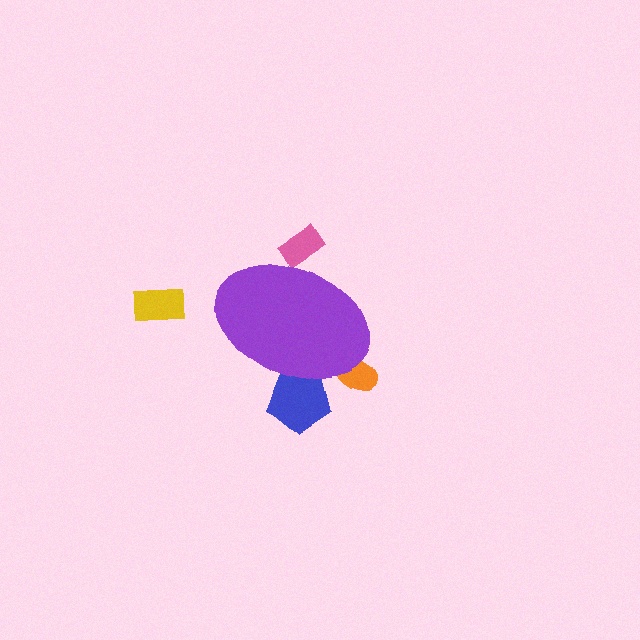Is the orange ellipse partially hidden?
Yes, the orange ellipse is partially hidden behind the purple ellipse.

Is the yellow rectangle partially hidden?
No, the yellow rectangle is fully visible.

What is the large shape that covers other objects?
A purple ellipse.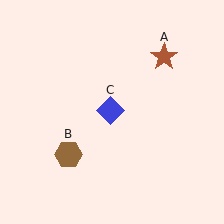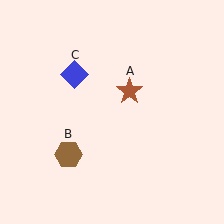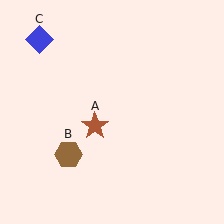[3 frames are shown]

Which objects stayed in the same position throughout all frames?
Brown hexagon (object B) remained stationary.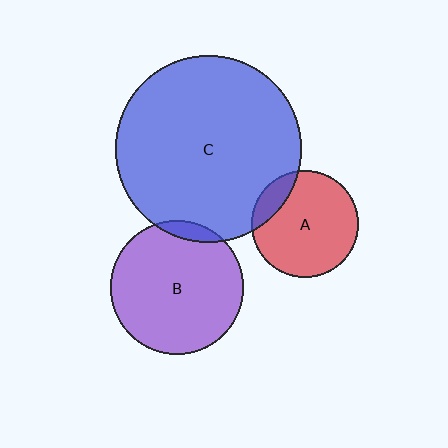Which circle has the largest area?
Circle C (blue).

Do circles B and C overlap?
Yes.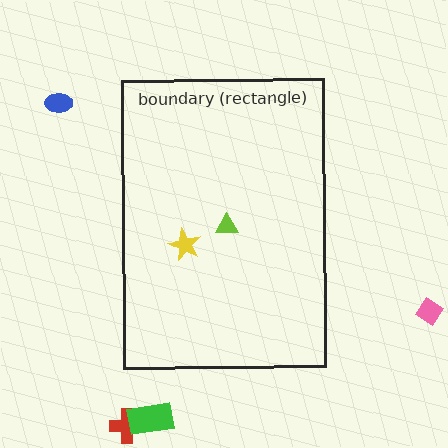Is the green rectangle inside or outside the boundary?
Outside.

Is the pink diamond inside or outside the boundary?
Outside.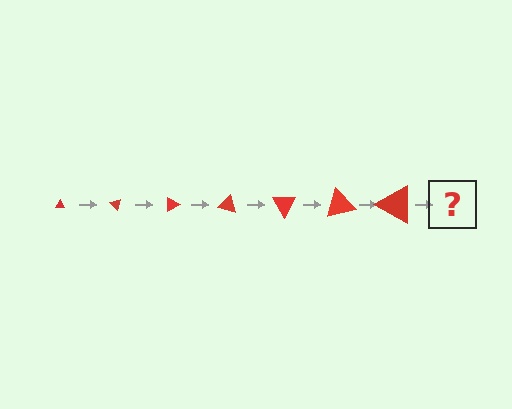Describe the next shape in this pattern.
It should be a triangle, larger than the previous one and rotated 315 degrees from the start.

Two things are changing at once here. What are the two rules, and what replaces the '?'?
The two rules are that the triangle grows larger each step and it rotates 45 degrees each step. The '?' should be a triangle, larger than the previous one and rotated 315 degrees from the start.